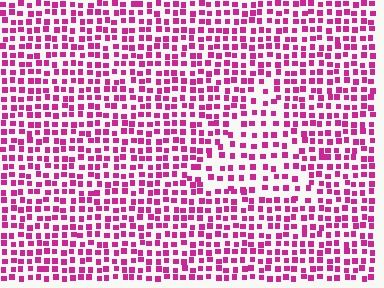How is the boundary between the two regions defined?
The boundary is defined by a change in element density (approximately 1.6x ratio). All elements are the same color, size, and shape.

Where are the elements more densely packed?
The elements are more densely packed outside the triangle boundary.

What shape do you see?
I see a triangle.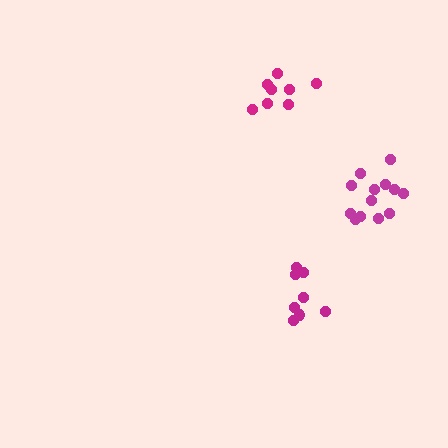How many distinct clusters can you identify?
There are 3 distinct clusters.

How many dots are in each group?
Group 1: 8 dots, Group 2: 8 dots, Group 3: 13 dots (29 total).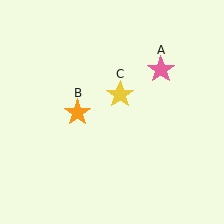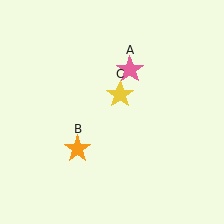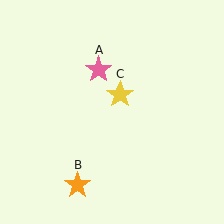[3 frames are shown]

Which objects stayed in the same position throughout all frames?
Yellow star (object C) remained stationary.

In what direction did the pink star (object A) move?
The pink star (object A) moved left.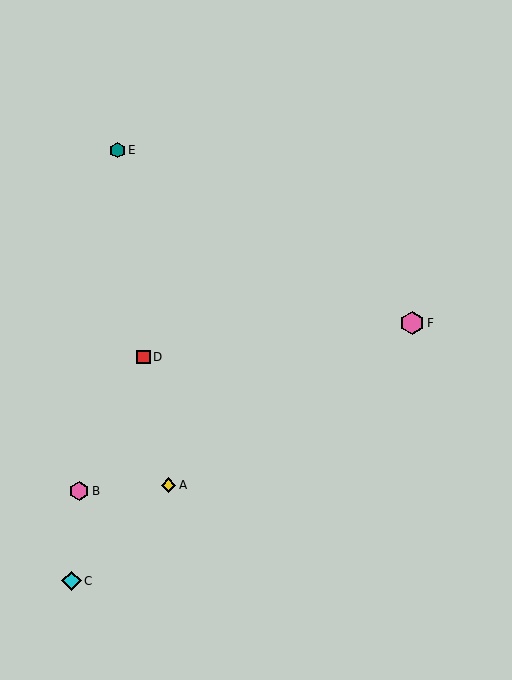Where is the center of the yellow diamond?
The center of the yellow diamond is at (168, 485).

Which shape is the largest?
The pink hexagon (labeled F) is the largest.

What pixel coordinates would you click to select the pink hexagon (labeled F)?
Click at (412, 323) to select the pink hexagon F.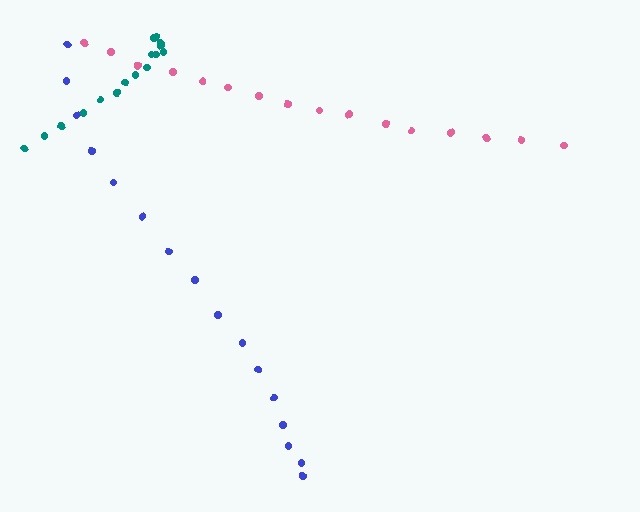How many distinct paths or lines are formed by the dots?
There are 3 distinct paths.